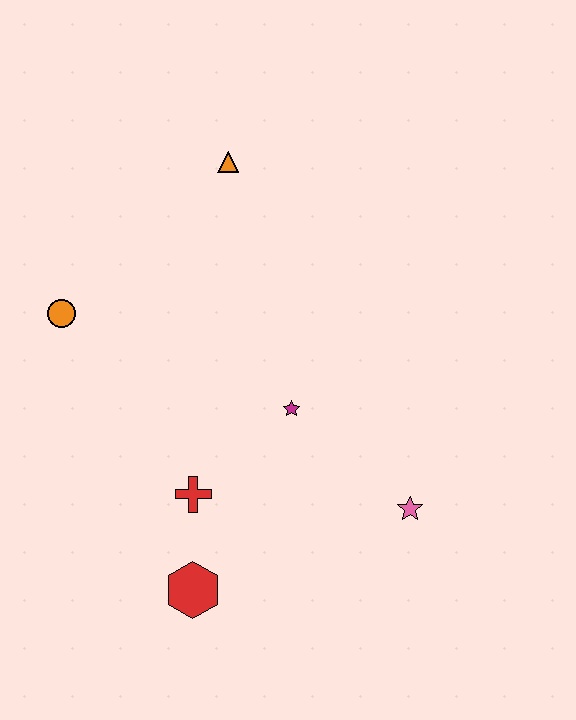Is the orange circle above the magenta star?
Yes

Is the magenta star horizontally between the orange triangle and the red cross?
No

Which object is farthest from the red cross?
The orange triangle is farthest from the red cross.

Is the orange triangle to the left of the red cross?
No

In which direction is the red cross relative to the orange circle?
The red cross is below the orange circle.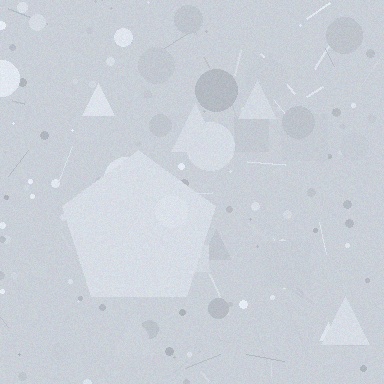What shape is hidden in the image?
A pentagon is hidden in the image.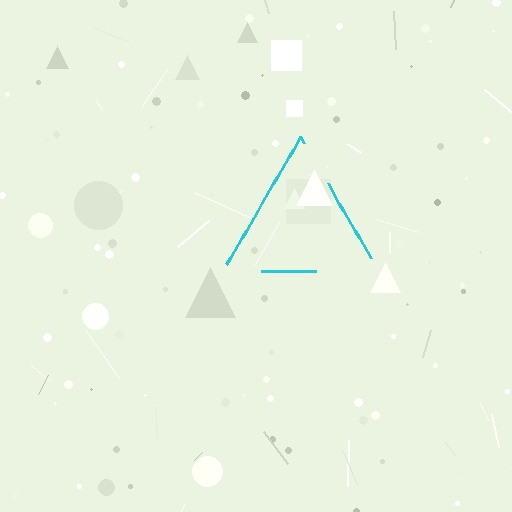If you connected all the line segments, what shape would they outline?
They would outline a triangle.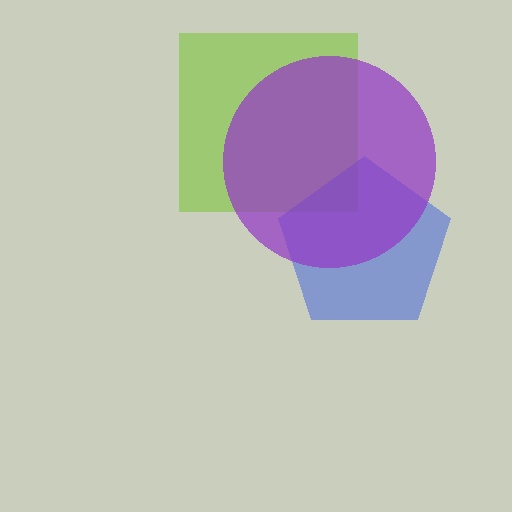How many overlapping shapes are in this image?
There are 3 overlapping shapes in the image.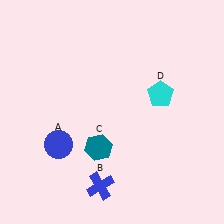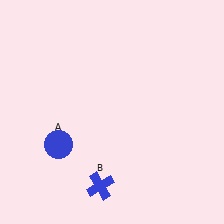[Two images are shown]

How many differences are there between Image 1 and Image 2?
There are 2 differences between the two images.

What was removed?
The teal hexagon (C), the cyan pentagon (D) were removed in Image 2.